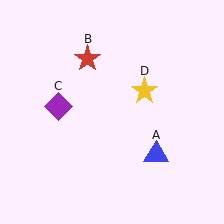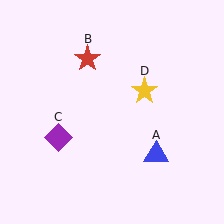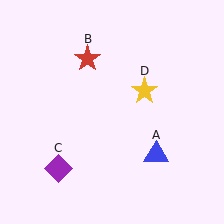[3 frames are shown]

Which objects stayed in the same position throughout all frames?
Blue triangle (object A) and red star (object B) and yellow star (object D) remained stationary.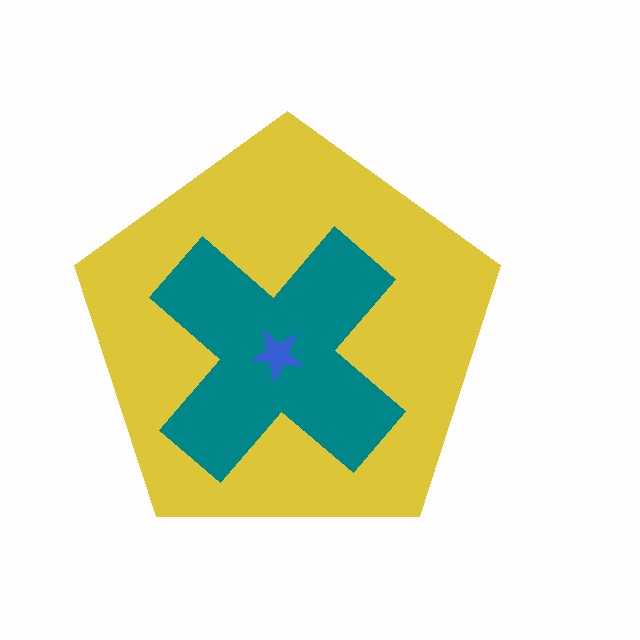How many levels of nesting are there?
3.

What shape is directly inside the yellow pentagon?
The teal cross.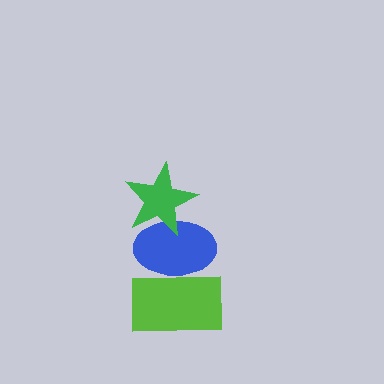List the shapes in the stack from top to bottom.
From top to bottom: the green star, the blue ellipse, the lime rectangle.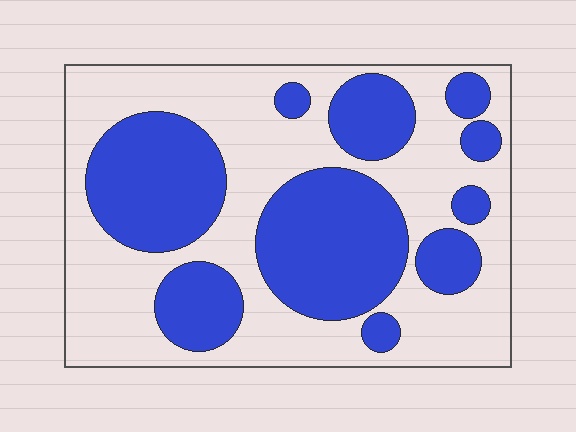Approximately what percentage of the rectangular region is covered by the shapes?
Approximately 40%.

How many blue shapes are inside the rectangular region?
10.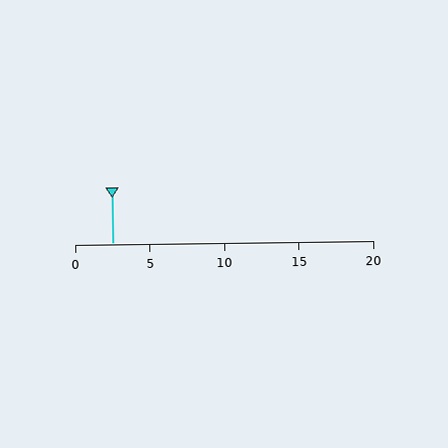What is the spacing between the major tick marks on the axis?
The major ticks are spaced 5 apart.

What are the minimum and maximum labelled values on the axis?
The axis runs from 0 to 20.